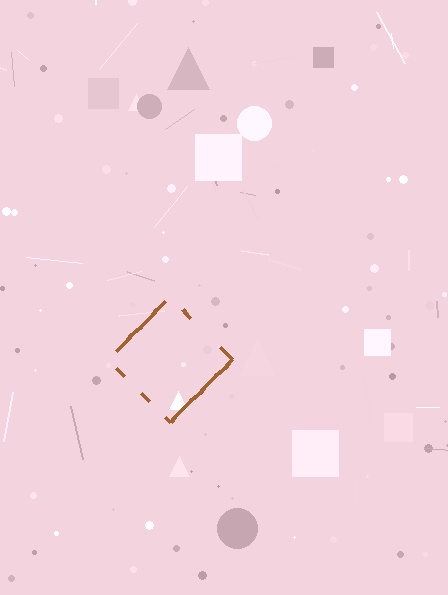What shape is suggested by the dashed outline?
The dashed outline suggests a diamond.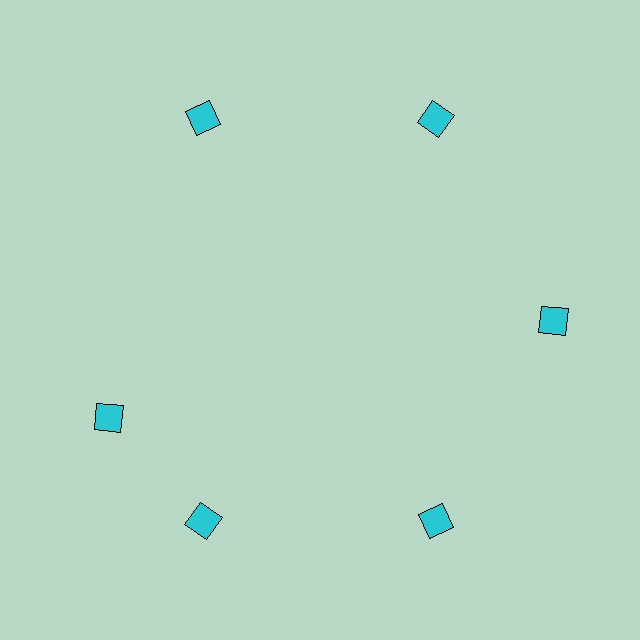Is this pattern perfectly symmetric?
No. The 6 cyan diamonds are arranged in a ring, but one element near the 9 o'clock position is rotated out of alignment along the ring, breaking the 6-fold rotational symmetry.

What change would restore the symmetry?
The symmetry would be restored by rotating it back into even spacing with its neighbors so that all 6 diamonds sit at equal angles and equal distance from the center.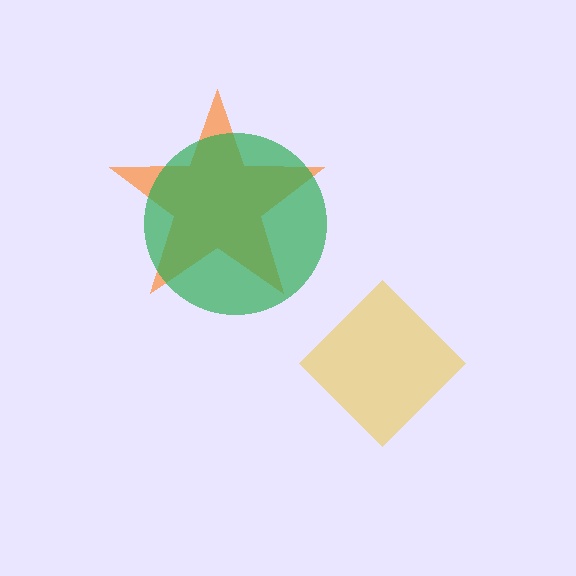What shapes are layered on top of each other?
The layered shapes are: a yellow diamond, an orange star, a green circle.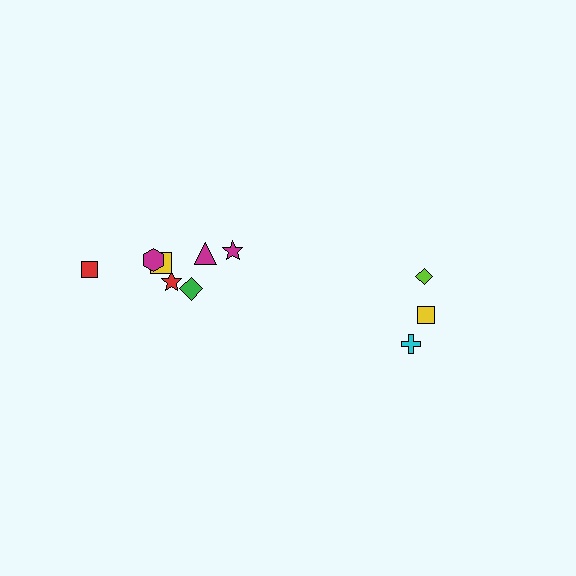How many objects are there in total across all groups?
There are 10 objects.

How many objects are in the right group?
There are 3 objects.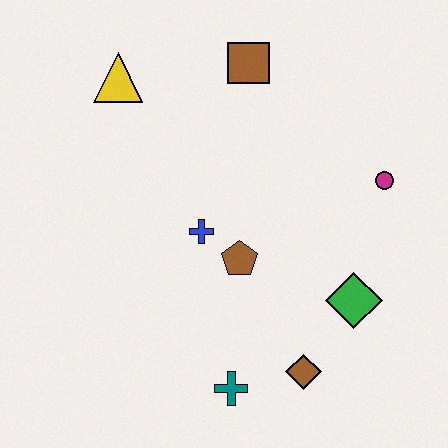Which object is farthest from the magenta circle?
The yellow triangle is farthest from the magenta circle.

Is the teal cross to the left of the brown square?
Yes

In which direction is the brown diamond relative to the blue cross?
The brown diamond is below the blue cross.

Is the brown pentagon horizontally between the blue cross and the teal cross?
No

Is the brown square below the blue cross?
No